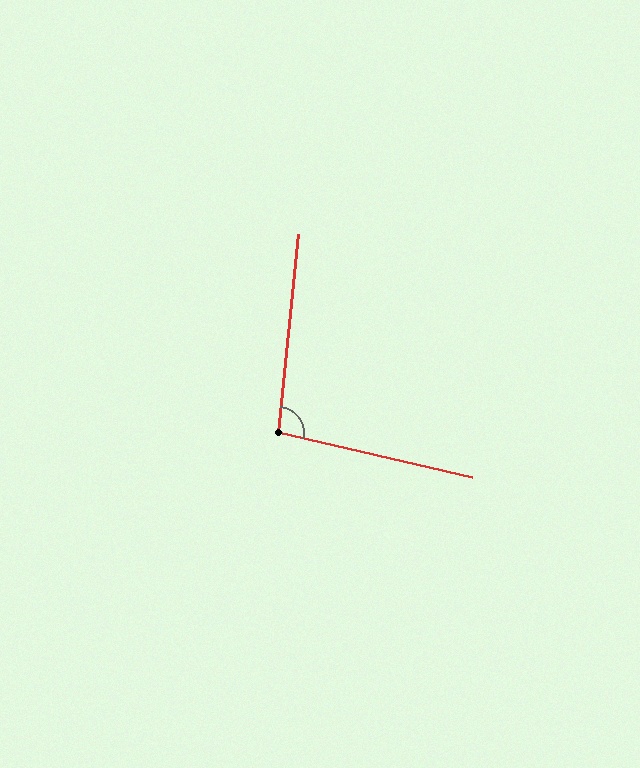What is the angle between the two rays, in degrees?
Approximately 97 degrees.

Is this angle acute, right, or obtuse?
It is obtuse.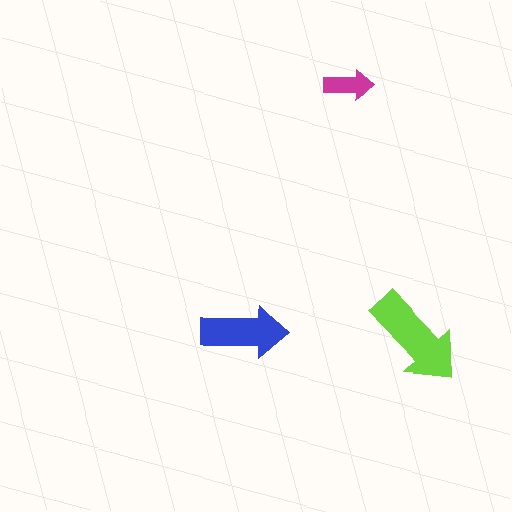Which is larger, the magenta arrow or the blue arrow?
The blue one.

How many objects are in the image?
There are 3 objects in the image.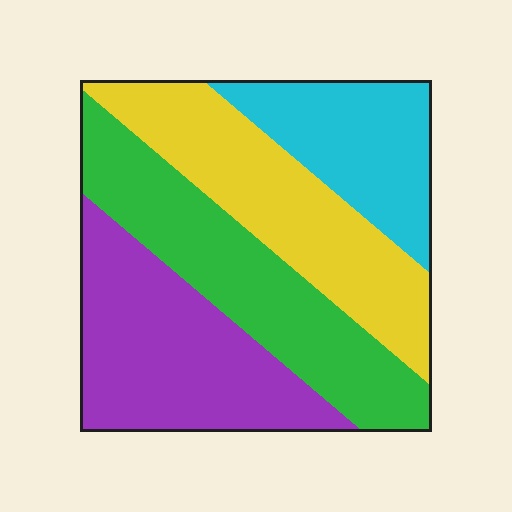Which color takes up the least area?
Cyan, at roughly 20%.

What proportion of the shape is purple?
Purple takes up between a quarter and a half of the shape.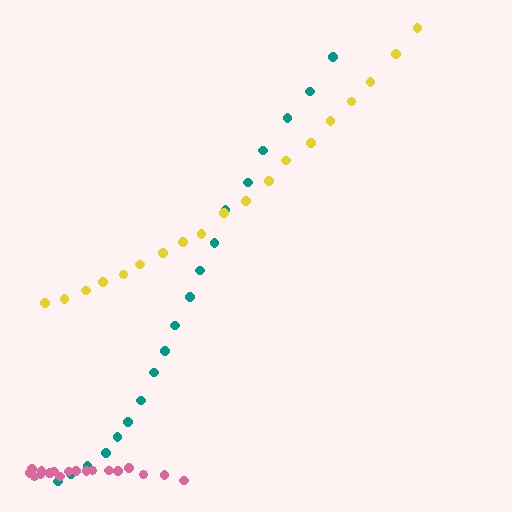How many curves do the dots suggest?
There are 3 distinct paths.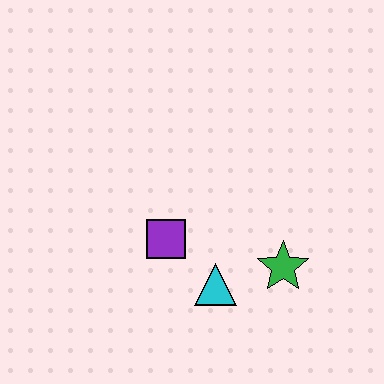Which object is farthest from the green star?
The purple square is farthest from the green star.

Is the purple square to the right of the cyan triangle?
No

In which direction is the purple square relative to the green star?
The purple square is to the left of the green star.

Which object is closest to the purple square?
The cyan triangle is closest to the purple square.